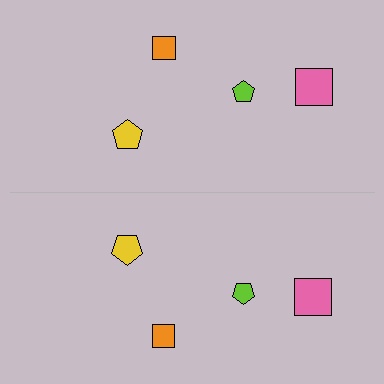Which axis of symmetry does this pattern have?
The pattern has a horizontal axis of symmetry running through the center of the image.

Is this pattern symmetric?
Yes, this pattern has bilateral (reflection) symmetry.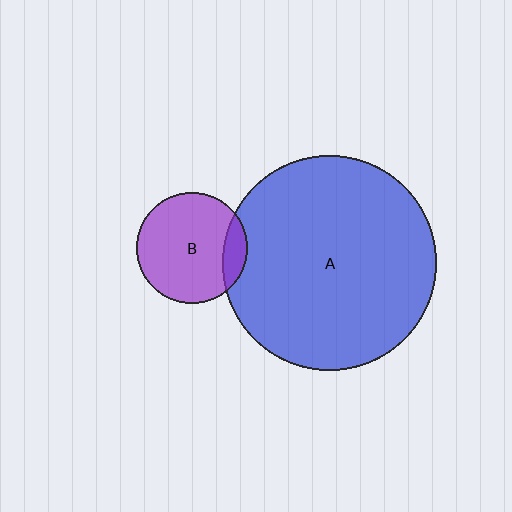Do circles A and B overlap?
Yes.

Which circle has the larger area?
Circle A (blue).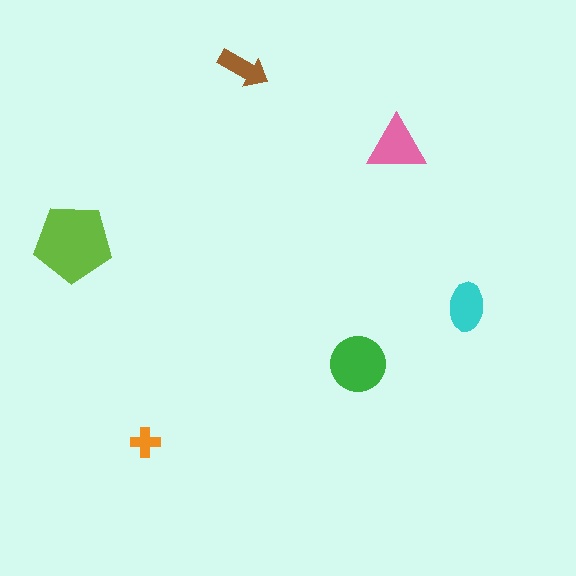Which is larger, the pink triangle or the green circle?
The green circle.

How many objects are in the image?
There are 6 objects in the image.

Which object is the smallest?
The orange cross.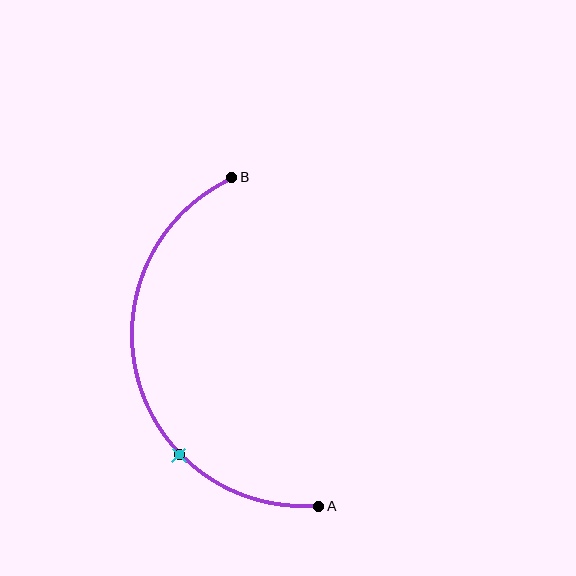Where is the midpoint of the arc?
The arc midpoint is the point on the curve farthest from the straight line joining A and B. It sits to the left of that line.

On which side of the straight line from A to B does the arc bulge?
The arc bulges to the left of the straight line connecting A and B.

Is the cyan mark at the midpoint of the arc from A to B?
No. The cyan mark lies on the arc but is closer to endpoint A. The arc midpoint would be at the point on the curve equidistant along the arc from both A and B.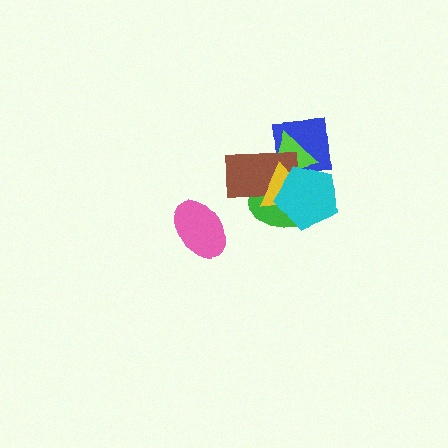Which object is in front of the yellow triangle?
The cyan pentagon is in front of the yellow triangle.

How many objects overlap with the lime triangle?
5 objects overlap with the lime triangle.